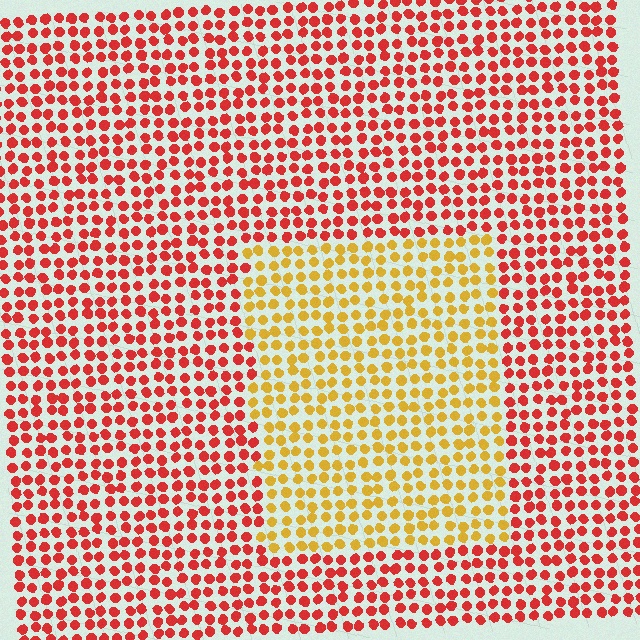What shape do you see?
I see a rectangle.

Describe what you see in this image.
The image is filled with small red elements in a uniform arrangement. A rectangle-shaped region is visible where the elements are tinted to a slightly different hue, forming a subtle color boundary.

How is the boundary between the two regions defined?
The boundary is defined purely by a slight shift in hue (about 46 degrees). Spacing, size, and orientation are identical on both sides.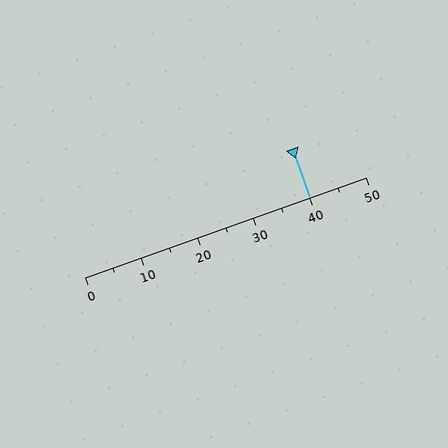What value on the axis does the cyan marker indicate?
The marker indicates approximately 40.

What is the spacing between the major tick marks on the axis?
The major ticks are spaced 10 apart.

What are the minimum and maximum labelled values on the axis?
The axis runs from 0 to 50.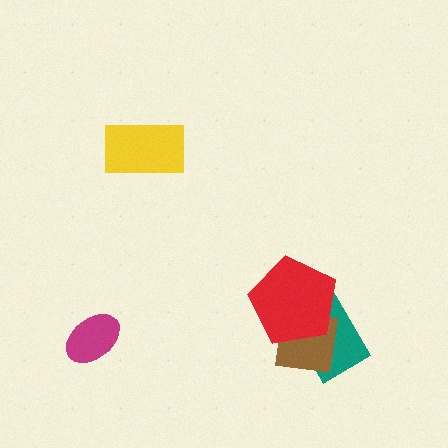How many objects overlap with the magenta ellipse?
0 objects overlap with the magenta ellipse.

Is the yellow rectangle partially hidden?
No, no other shape covers it.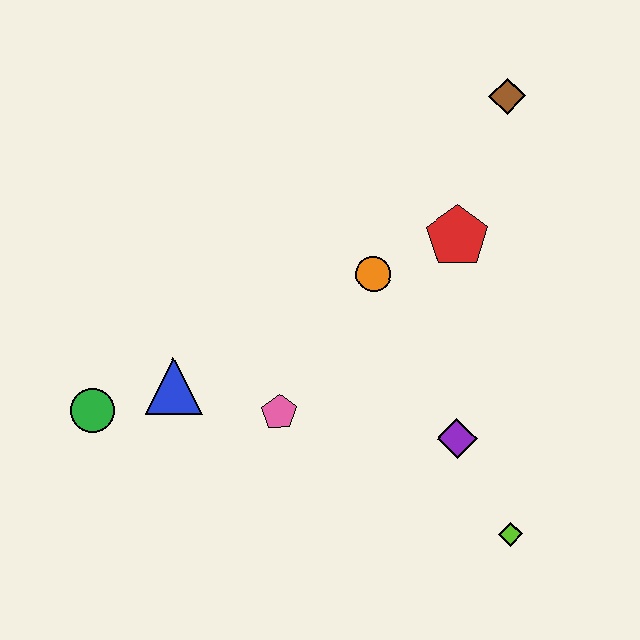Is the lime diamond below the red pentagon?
Yes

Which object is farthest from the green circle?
The brown diamond is farthest from the green circle.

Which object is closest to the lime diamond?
The purple diamond is closest to the lime diamond.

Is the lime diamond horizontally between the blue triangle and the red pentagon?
No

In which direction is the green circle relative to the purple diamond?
The green circle is to the left of the purple diamond.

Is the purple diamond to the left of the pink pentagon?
No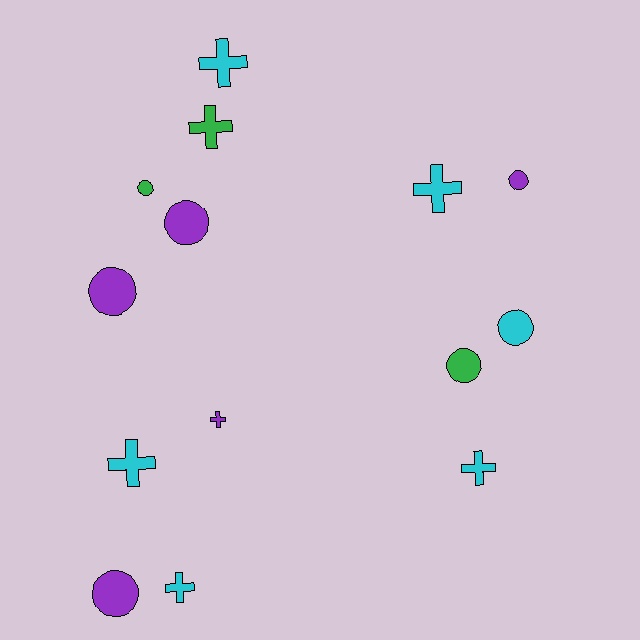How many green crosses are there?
There is 1 green cross.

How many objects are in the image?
There are 14 objects.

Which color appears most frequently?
Cyan, with 6 objects.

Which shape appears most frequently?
Cross, with 7 objects.